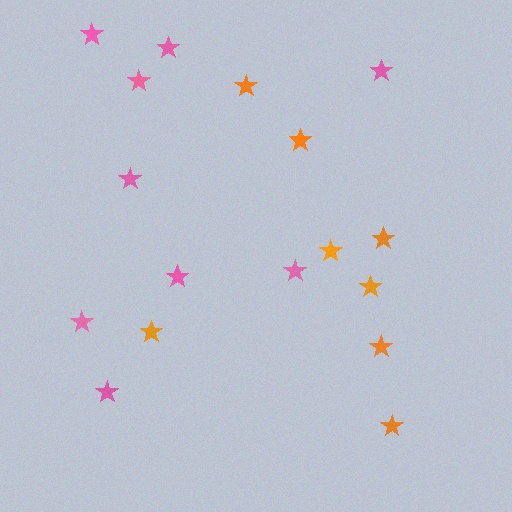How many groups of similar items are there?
There are 2 groups: one group of pink stars (9) and one group of orange stars (8).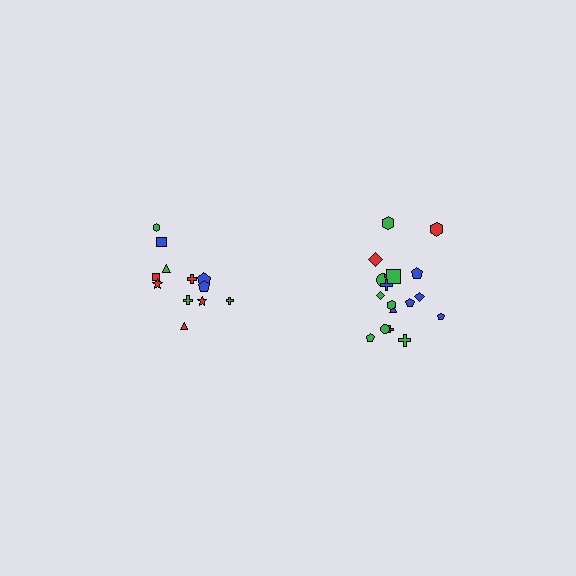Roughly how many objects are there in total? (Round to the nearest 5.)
Roughly 30 objects in total.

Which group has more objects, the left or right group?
The right group.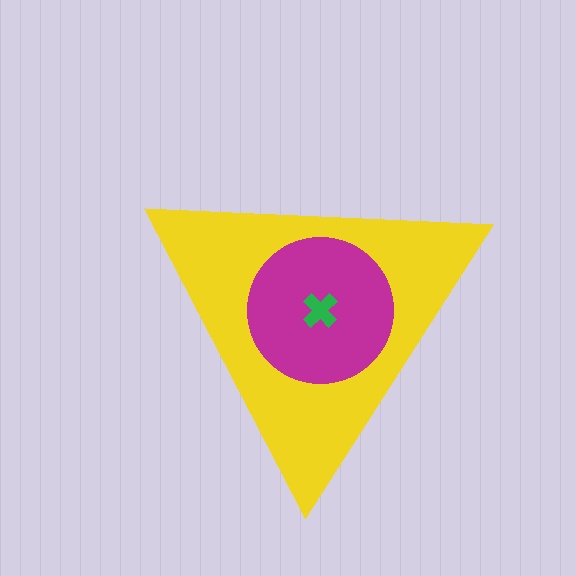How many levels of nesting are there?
3.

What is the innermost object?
The green cross.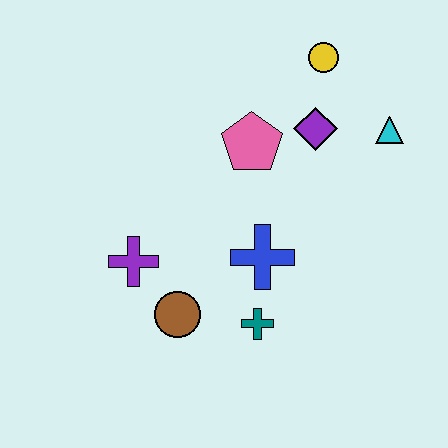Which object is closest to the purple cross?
The brown circle is closest to the purple cross.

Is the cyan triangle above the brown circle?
Yes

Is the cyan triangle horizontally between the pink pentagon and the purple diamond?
No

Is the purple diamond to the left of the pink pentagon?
No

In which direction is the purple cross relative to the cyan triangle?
The purple cross is to the left of the cyan triangle.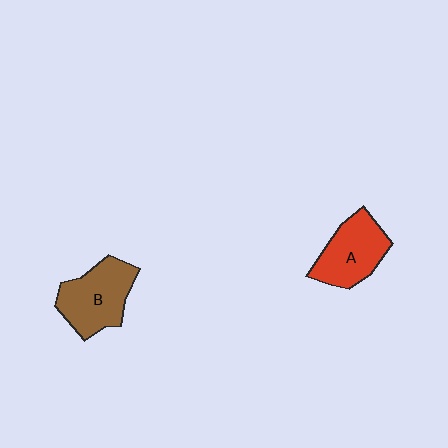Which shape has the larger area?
Shape B (brown).